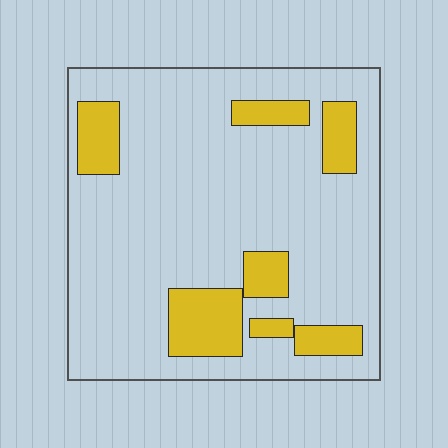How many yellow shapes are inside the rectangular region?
7.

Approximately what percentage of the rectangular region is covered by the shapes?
Approximately 20%.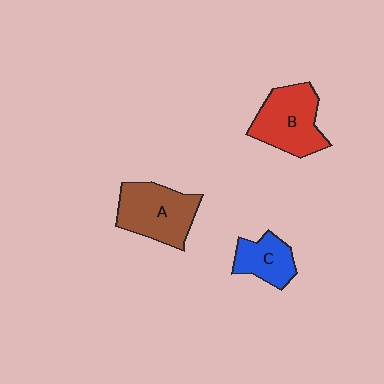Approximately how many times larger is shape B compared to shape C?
Approximately 1.6 times.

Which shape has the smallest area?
Shape C (blue).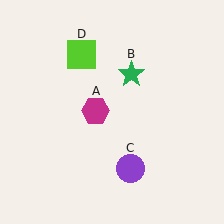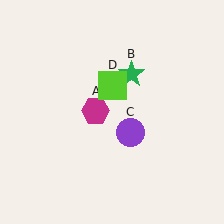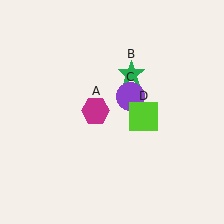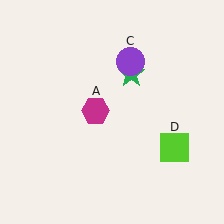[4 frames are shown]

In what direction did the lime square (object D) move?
The lime square (object D) moved down and to the right.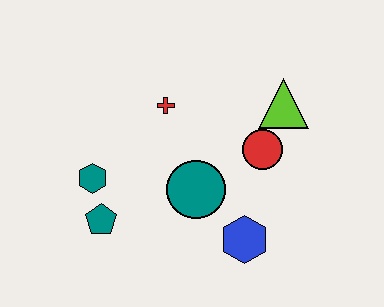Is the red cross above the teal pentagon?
Yes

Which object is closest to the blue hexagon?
The teal circle is closest to the blue hexagon.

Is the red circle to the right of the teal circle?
Yes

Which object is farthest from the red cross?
The blue hexagon is farthest from the red cross.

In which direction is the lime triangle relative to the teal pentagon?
The lime triangle is to the right of the teal pentagon.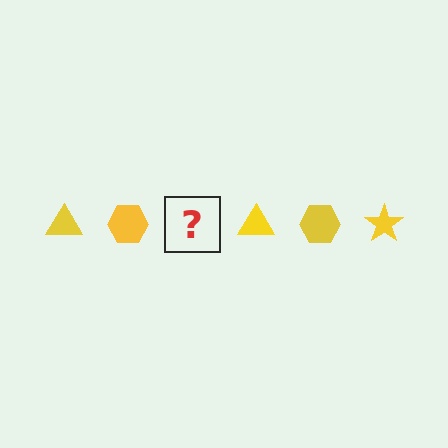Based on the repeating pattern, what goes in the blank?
The blank should be a yellow star.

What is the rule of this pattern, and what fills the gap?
The rule is that the pattern cycles through triangle, hexagon, star shapes in yellow. The gap should be filled with a yellow star.